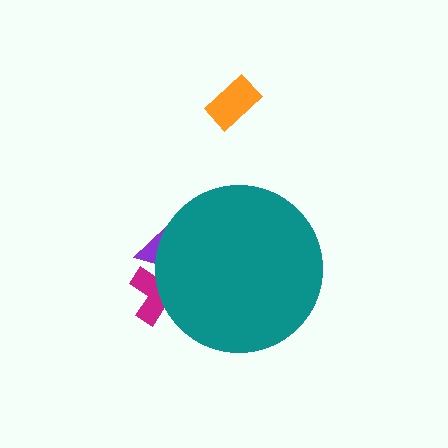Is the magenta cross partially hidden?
Yes, the magenta cross is partially hidden behind the teal circle.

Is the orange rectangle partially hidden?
No, the orange rectangle is fully visible.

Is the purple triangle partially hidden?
Yes, the purple triangle is partially hidden behind the teal circle.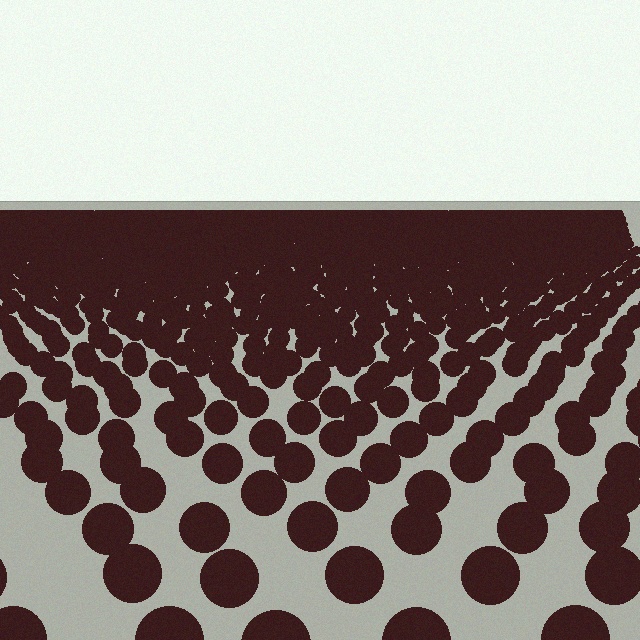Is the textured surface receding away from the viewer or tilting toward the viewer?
The surface is receding away from the viewer. Texture elements get smaller and denser toward the top.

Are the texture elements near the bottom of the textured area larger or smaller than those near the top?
Larger. Near the bottom, elements are closer to the viewer and appear at a bigger on-screen size.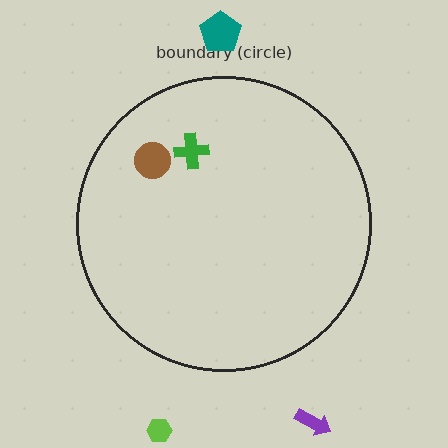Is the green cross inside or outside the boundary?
Inside.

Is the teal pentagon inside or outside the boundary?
Outside.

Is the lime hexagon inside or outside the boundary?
Outside.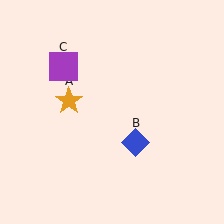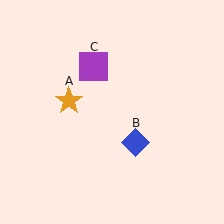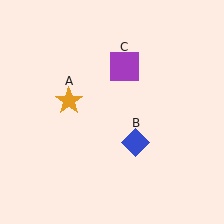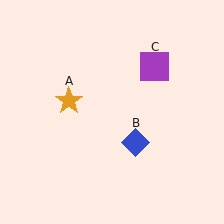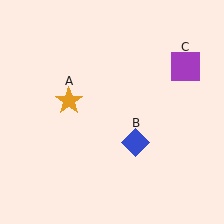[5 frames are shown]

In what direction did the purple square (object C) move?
The purple square (object C) moved right.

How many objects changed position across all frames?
1 object changed position: purple square (object C).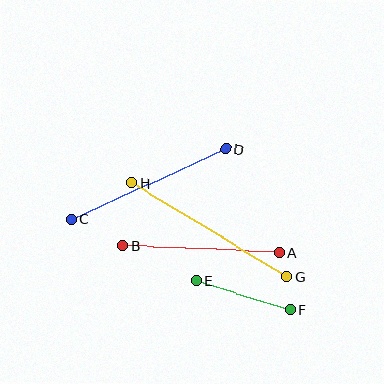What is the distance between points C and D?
The distance is approximately 170 pixels.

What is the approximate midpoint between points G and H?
The midpoint is at approximately (209, 230) pixels.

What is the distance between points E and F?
The distance is approximately 98 pixels.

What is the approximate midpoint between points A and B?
The midpoint is at approximately (201, 249) pixels.